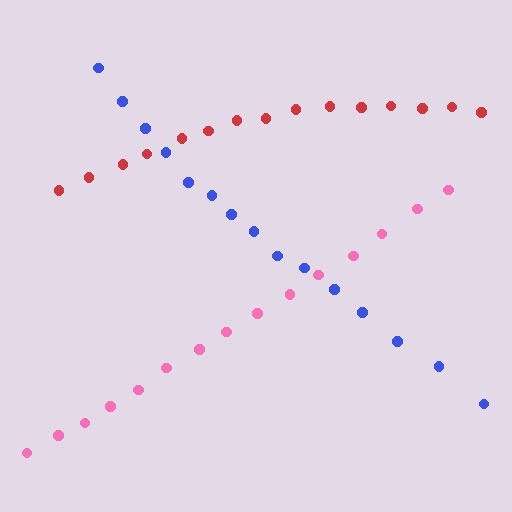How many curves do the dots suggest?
There are 3 distinct paths.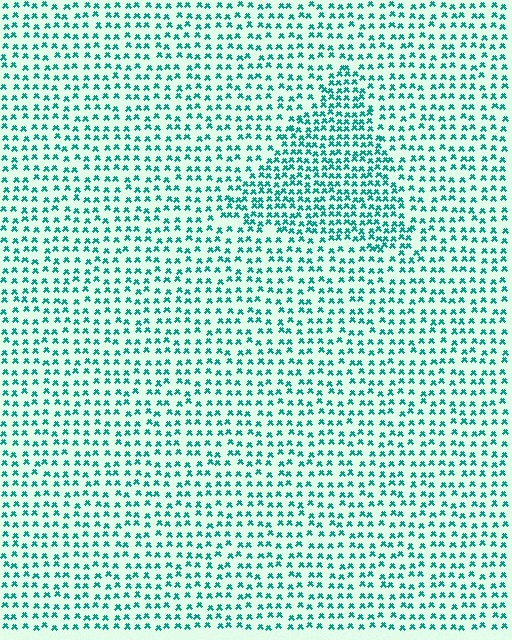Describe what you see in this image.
The image contains small teal elements arranged at two different densities. A triangle-shaped region is visible where the elements are more densely packed than the surrounding area.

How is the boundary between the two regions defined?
The boundary is defined by a change in element density (approximately 1.7x ratio). All elements are the same color, size, and shape.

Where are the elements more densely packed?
The elements are more densely packed inside the triangle boundary.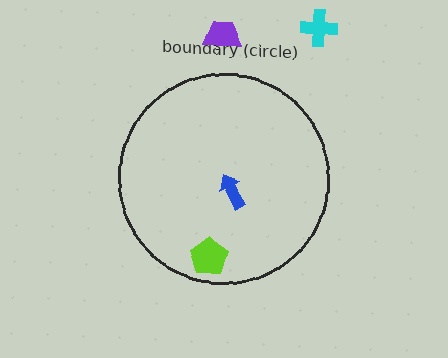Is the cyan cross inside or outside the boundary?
Outside.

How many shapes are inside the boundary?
2 inside, 2 outside.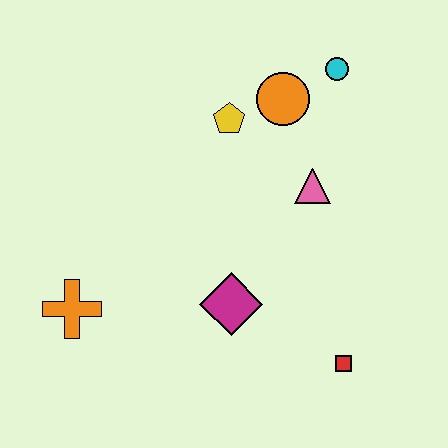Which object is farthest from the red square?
The cyan circle is farthest from the red square.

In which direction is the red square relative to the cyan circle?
The red square is below the cyan circle.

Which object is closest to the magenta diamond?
The red square is closest to the magenta diamond.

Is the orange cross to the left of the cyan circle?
Yes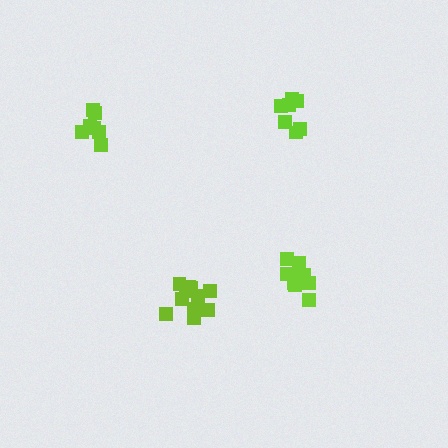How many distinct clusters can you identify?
There are 4 distinct clusters.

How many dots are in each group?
Group 1: 9 dots, Group 2: 7 dots, Group 3: 11 dots, Group 4: 7 dots (34 total).